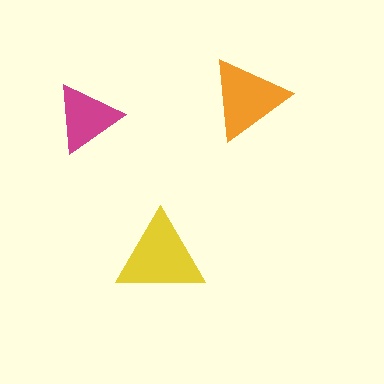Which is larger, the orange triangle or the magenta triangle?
The orange one.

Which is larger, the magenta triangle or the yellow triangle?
The yellow one.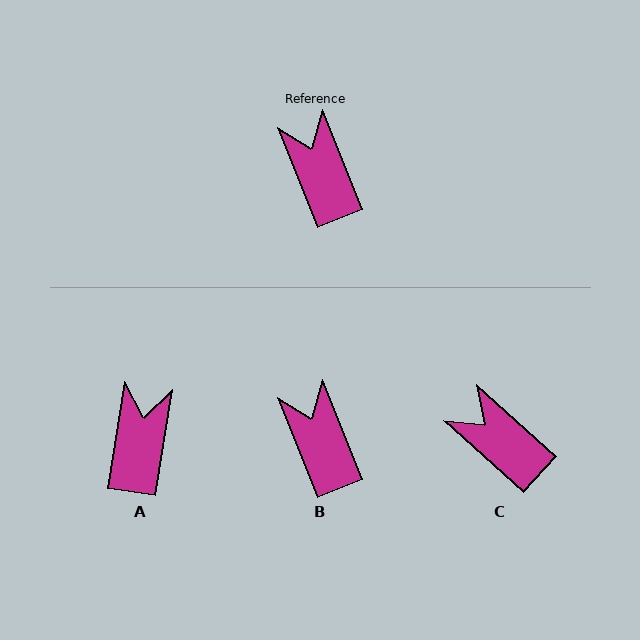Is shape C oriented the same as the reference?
No, it is off by about 26 degrees.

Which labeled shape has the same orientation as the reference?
B.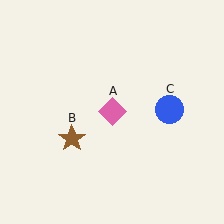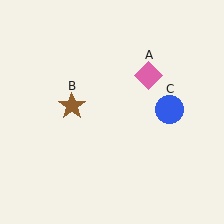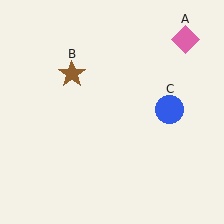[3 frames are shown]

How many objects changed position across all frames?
2 objects changed position: pink diamond (object A), brown star (object B).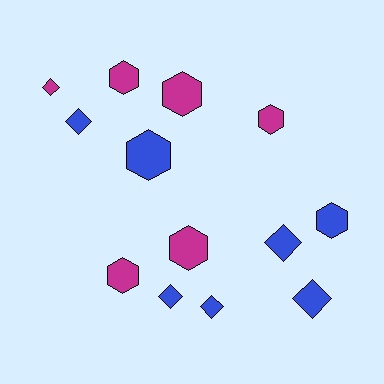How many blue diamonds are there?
There are 5 blue diamonds.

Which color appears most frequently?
Blue, with 7 objects.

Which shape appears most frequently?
Hexagon, with 7 objects.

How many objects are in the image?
There are 13 objects.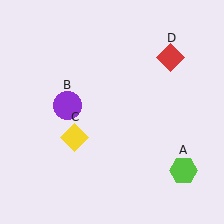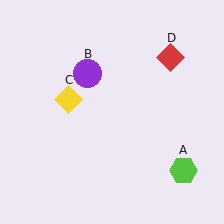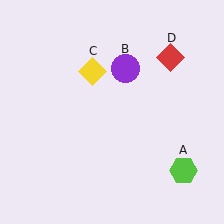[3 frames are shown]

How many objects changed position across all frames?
2 objects changed position: purple circle (object B), yellow diamond (object C).